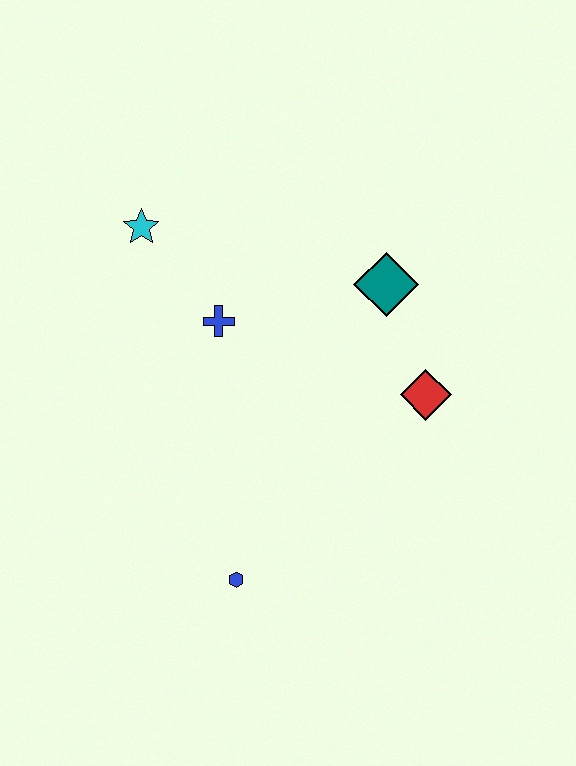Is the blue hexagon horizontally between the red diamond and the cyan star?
Yes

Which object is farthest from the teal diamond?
The blue hexagon is farthest from the teal diamond.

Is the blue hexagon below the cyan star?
Yes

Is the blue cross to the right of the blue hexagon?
No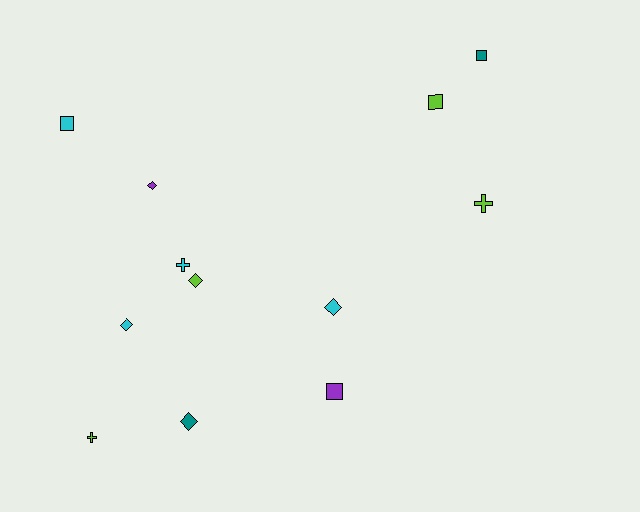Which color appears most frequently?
Cyan, with 4 objects.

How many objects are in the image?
There are 12 objects.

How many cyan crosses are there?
There is 1 cyan cross.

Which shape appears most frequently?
Diamond, with 5 objects.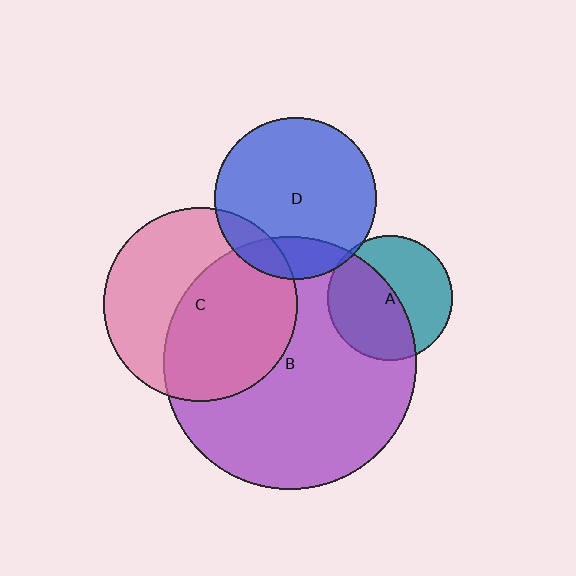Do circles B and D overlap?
Yes.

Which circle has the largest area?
Circle B (purple).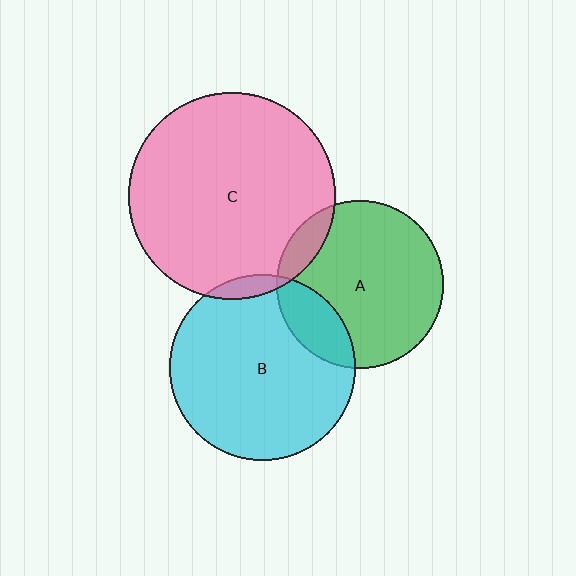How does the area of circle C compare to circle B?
Approximately 1.2 times.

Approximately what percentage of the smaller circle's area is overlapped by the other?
Approximately 5%.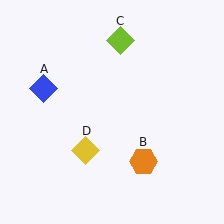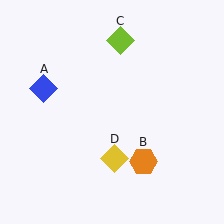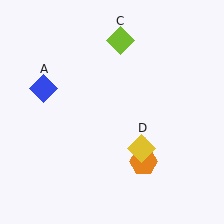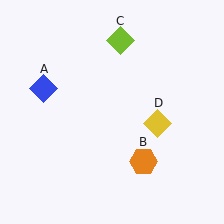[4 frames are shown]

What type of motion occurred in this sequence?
The yellow diamond (object D) rotated counterclockwise around the center of the scene.